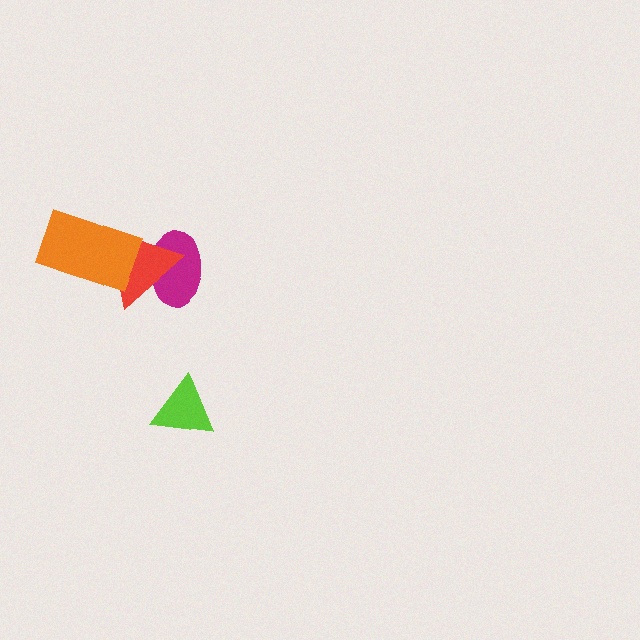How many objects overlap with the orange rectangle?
1 object overlaps with the orange rectangle.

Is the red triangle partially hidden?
Yes, it is partially covered by another shape.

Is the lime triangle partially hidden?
No, no other shape covers it.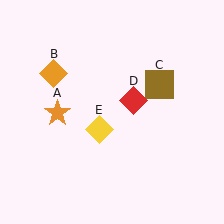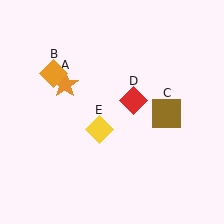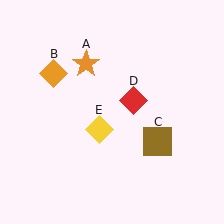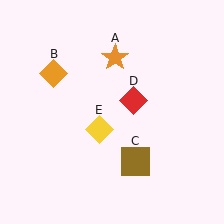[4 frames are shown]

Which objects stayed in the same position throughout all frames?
Orange diamond (object B) and red diamond (object D) and yellow diamond (object E) remained stationary.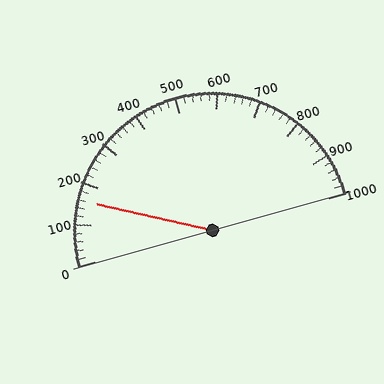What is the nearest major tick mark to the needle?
The nearest major tick mark is 200.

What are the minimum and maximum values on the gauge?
The gauge ranges from 0 to 1000.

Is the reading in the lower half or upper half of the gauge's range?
The reading is in the lower half of the range (0 to 1000).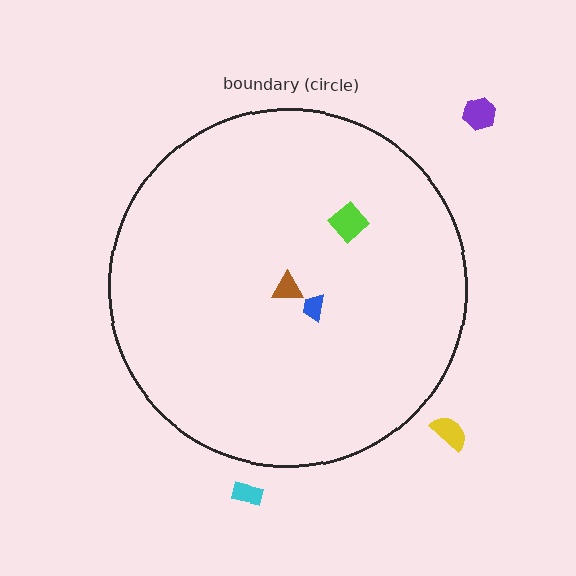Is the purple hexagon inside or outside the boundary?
Outside.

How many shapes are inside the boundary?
3 inside, 3 outside.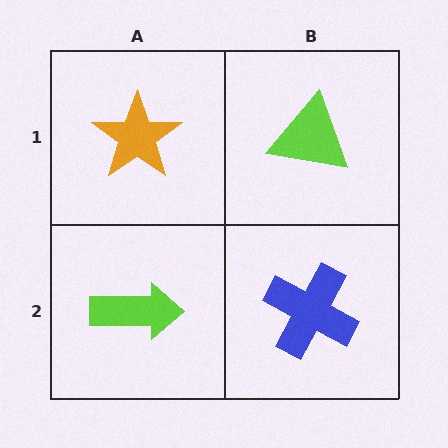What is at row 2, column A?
A lime arrow.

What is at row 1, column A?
An orange star.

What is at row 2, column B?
A blue cross.